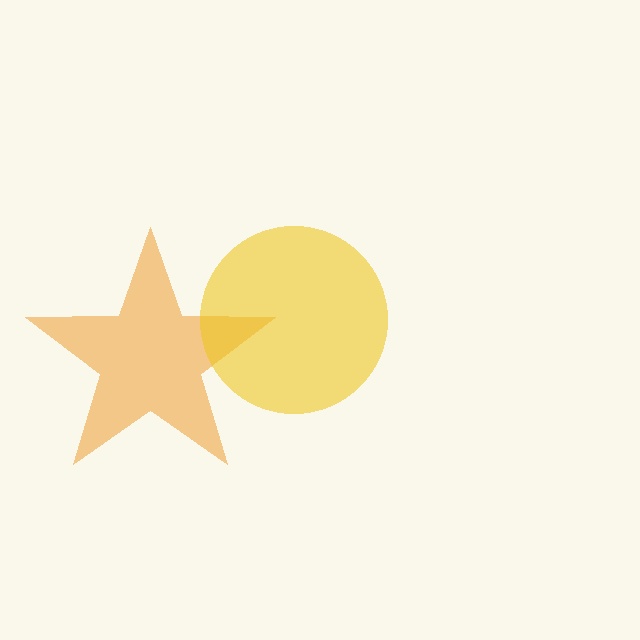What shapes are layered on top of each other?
The layered shapes are: an orange star, a yellow circle.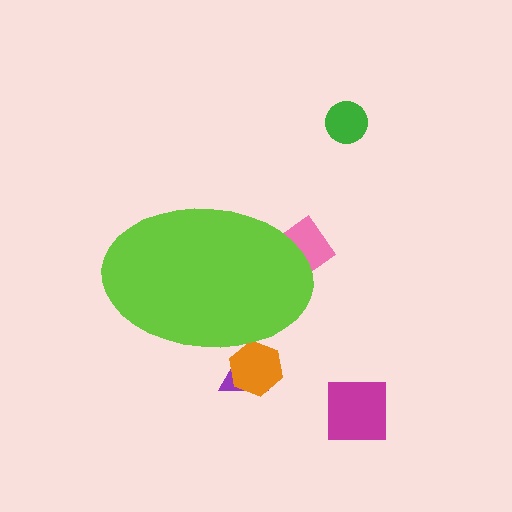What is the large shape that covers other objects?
A lime ellipse.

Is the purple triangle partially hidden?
Yes, the purple triangle is partially hidden behind the lime ellipse.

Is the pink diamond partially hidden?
Yes, the pink diamond is partially hidden behind the lime ellipse.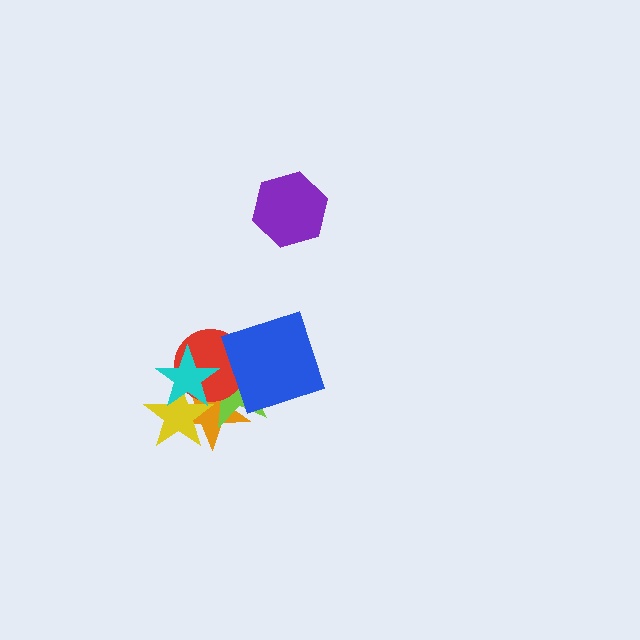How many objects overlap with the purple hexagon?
0 objects overlap with the purple hexagon.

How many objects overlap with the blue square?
2 objects overlap with the blue square.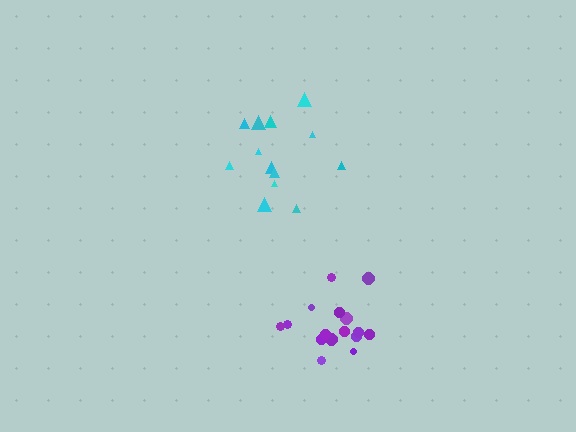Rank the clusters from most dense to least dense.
purple, cyan.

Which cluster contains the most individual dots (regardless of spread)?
Purple (16).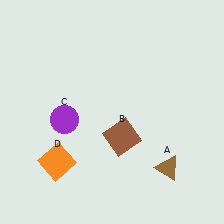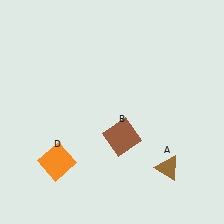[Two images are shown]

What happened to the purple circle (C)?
The purple circle (C) was removed in Image 2. It was in the bottom-left area of Image 1.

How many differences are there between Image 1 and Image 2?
There is 1 difference between the two images.